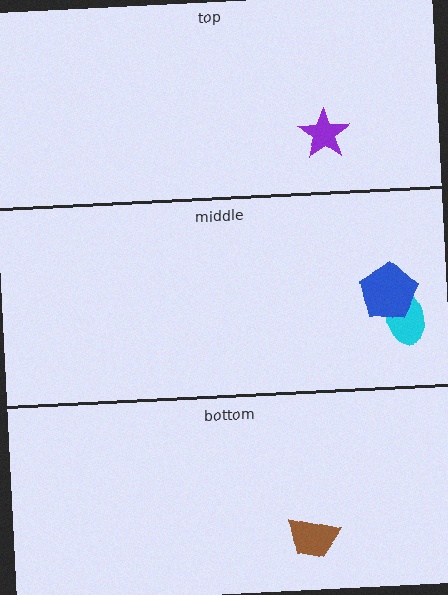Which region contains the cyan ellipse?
The middle region.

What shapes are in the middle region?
The cyan ellipse, the blue pentagon.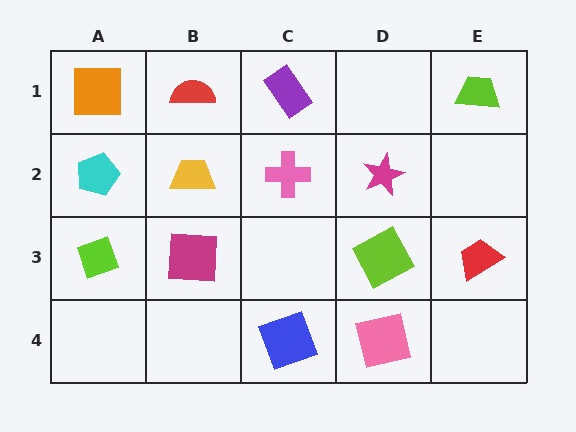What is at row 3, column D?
A lime square.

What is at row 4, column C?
A blue square.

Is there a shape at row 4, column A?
No, that cell is empty.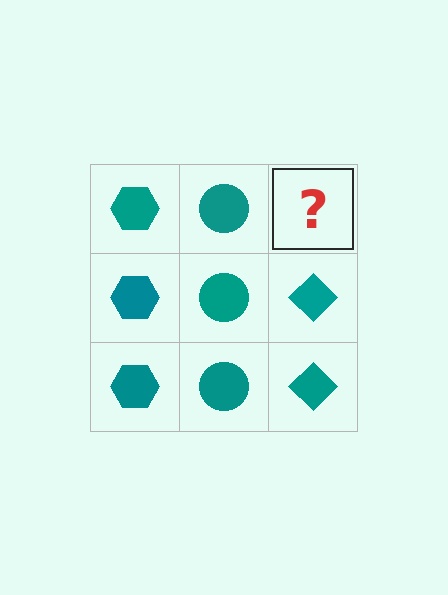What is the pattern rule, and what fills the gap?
The rule is that each column has a consistent shape. The gap should be filled with a teal diamond.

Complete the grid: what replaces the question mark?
The question mark should be replaced with a teal diamond.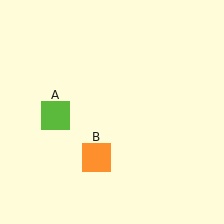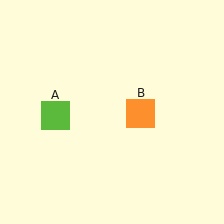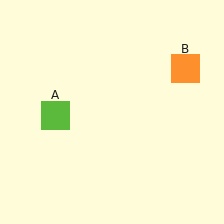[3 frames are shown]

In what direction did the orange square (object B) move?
The orange square (object B) moved up and to the right.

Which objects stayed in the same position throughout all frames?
Lime square (object A) remained stationary.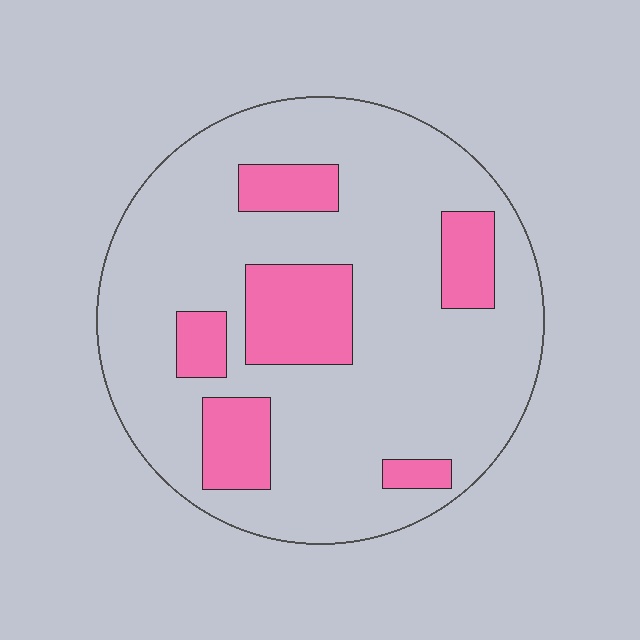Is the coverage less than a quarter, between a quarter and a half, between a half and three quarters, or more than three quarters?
Less than a quarter.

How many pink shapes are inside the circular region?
6.